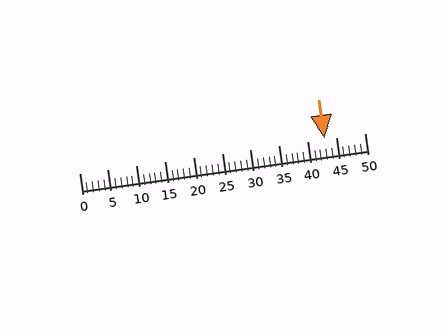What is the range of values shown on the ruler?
The ruler shows values from 0 to 50.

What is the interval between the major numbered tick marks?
The major tick marks are spaced 5 units apart.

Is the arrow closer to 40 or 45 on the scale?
The arrow is closer to 45.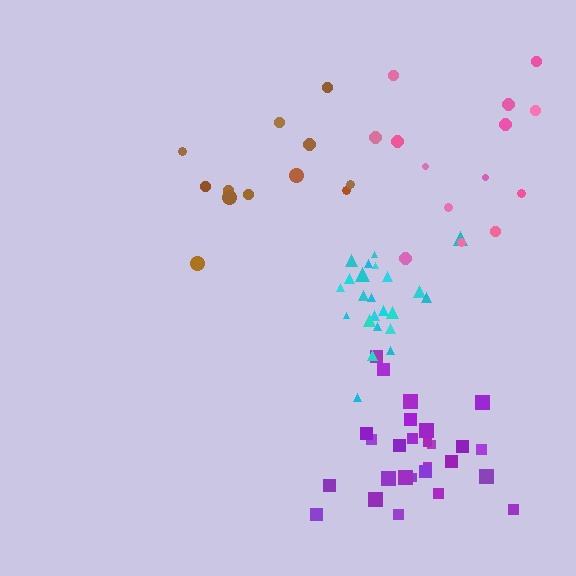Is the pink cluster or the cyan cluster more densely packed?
Cyan.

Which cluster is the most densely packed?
Cyan.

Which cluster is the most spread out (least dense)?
Brown.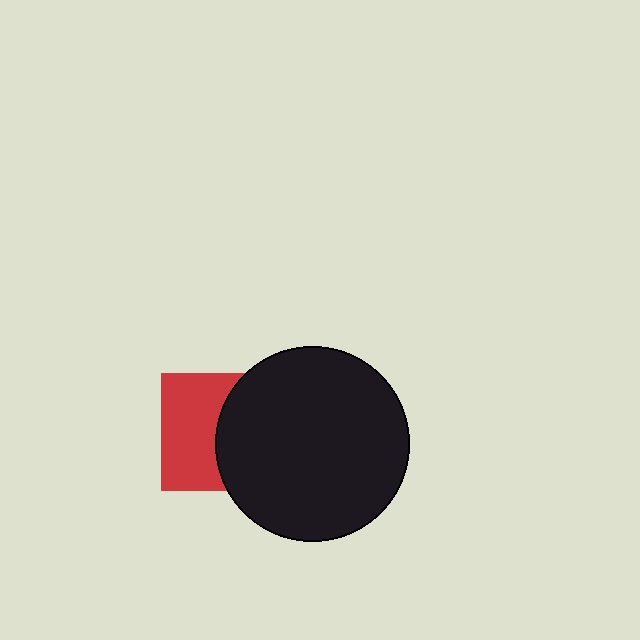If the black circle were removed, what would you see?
You would see the complete red square.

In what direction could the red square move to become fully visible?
The red square could move left. That would shift it out from behind the black circle entirely.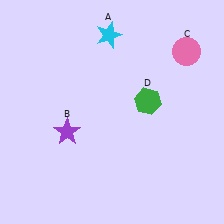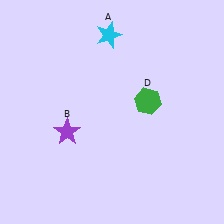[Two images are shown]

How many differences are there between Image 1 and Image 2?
There is 1 difference between the two images.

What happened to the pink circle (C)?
The pink circle (C) was removed in Image 2. It was in the top-right area of Image 1.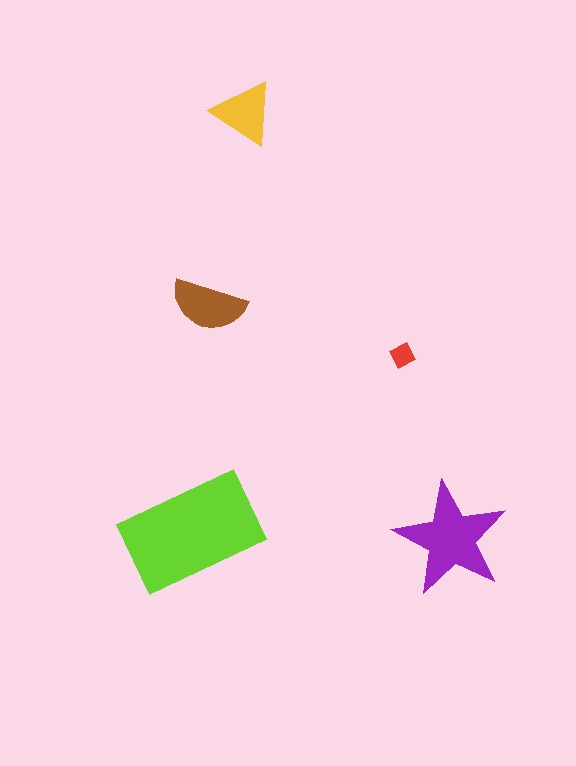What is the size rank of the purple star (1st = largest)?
2nd.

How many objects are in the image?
There are 5 objects in the image.